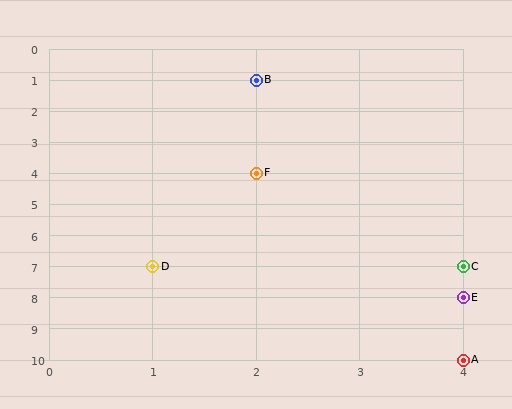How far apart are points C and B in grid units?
Points C and B are 2 columns and 6 rows apart (about 6.3 grid units diagonally).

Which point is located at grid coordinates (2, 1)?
Point B is at (2, 1).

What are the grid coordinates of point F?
Point F is at grid coordinates (2, 4).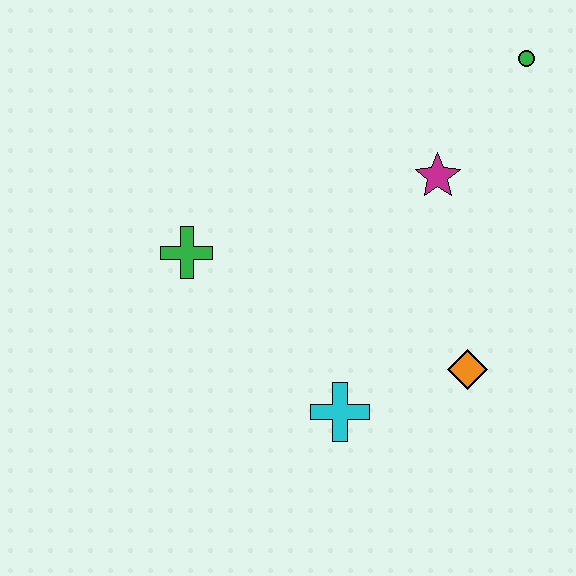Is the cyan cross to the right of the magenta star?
No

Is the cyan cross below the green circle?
Yes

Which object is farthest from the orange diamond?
The green circle is farthest from the orange diamond.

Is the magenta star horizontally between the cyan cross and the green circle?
Yes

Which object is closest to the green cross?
The cyan cross is closest to the green cross.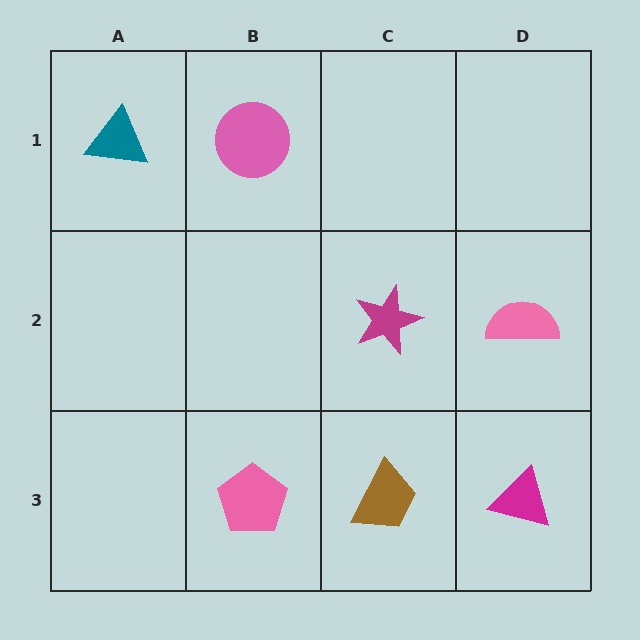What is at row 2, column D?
A pink semicircle.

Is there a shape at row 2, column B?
No, that cell is empty.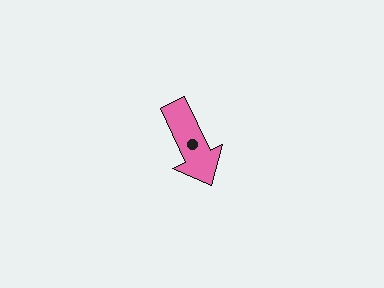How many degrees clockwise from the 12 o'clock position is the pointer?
Approximately 155 degrees.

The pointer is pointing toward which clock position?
Roughly 5 o'clock.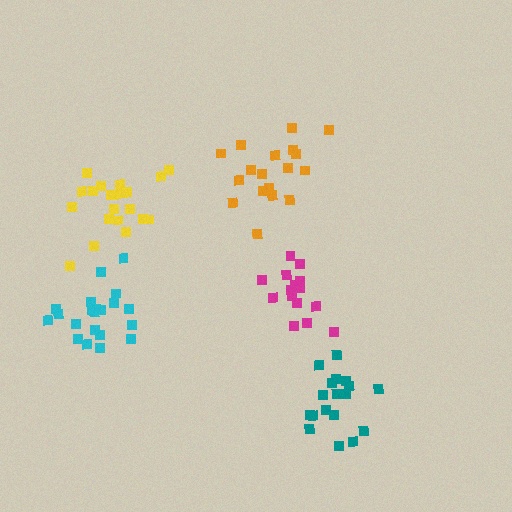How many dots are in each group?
Group 1: 21 dots, Group 2: 18 dots, Group 3: 18 dots, Group 4: 15 dots, Group 5: 21 dots (93 total).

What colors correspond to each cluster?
The clusters are colored: yellow, orange, teal, magenta, cyan.